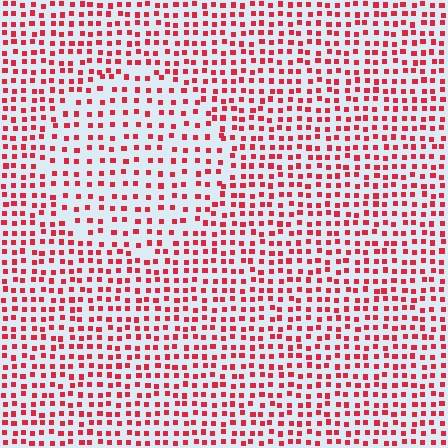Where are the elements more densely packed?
The elements are more densely packed outside the circle boundary.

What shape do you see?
I see a circle.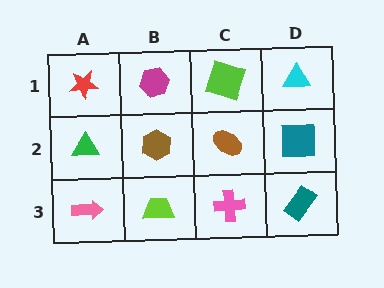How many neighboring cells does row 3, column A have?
2.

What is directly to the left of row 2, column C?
A brown hexagon.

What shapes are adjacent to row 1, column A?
A green triangle (row 2, column A), a magenta hexagon (row 1, column B).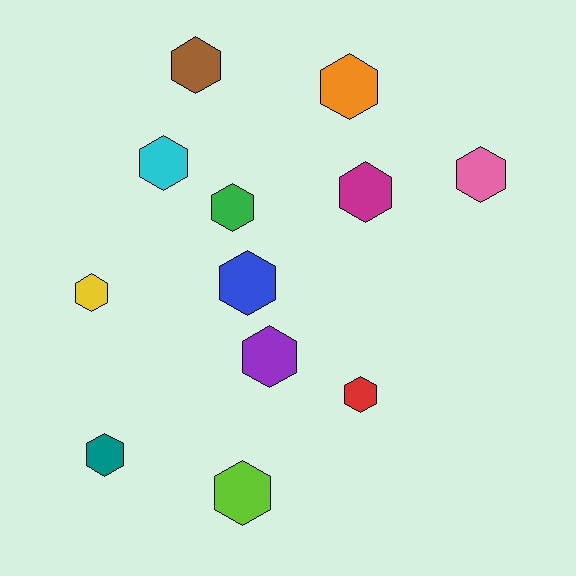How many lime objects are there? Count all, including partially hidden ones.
There is 1 lime object.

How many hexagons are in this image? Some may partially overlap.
There are 12 hexagons.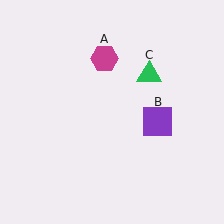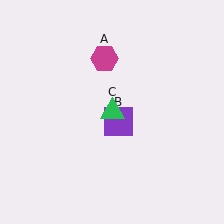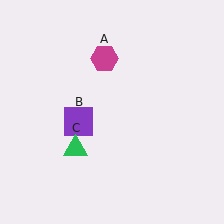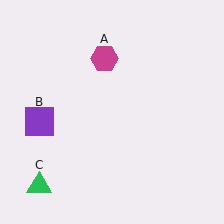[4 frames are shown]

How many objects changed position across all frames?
2 objects changed position: purple square (object B), green triangle (object C).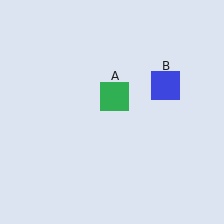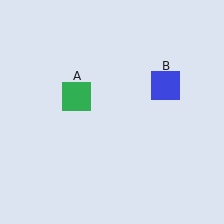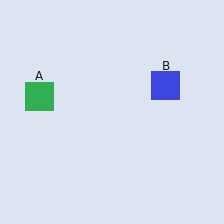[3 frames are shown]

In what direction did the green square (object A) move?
The green square (object A) moved left.